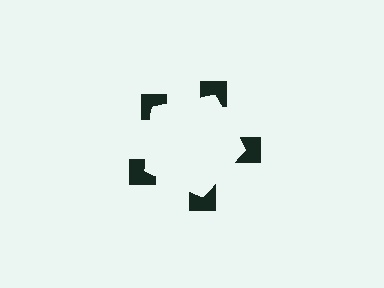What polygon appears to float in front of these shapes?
An illusory pentagon — its edges are inferred from the aligned wedge cuts in the notched squares, not physically drawn.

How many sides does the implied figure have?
5 sides.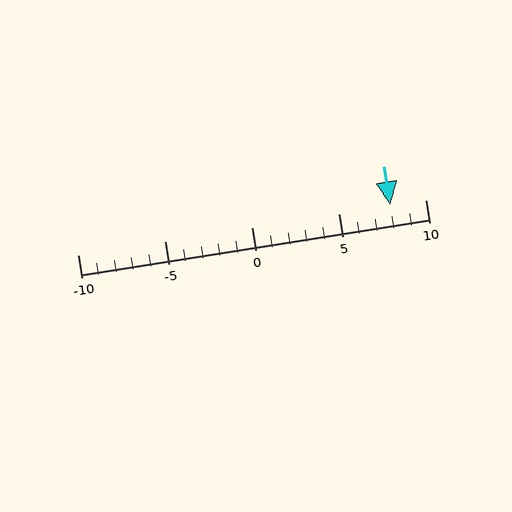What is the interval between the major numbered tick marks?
The major tick marks are spaced 5 units apart.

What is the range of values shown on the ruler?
The ruler shows values from -10 to 10.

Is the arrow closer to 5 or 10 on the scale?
The arrow is closer to 10.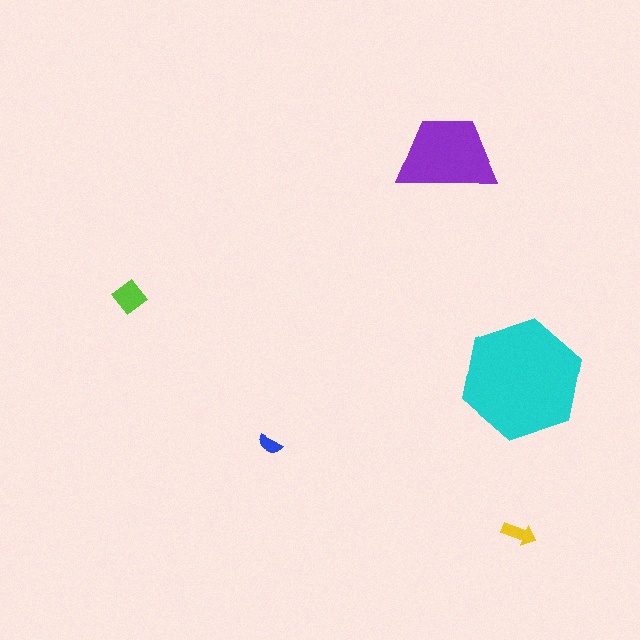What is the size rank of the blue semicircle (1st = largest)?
5th.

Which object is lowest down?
The yellow arrow is bottommost.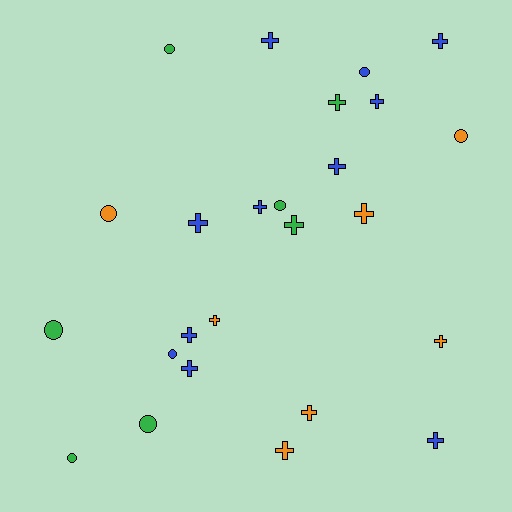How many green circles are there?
There are 5 green circles.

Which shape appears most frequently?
Cross, with 16 objects.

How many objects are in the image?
There are 25 objects.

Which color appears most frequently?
Blue, with 11 objects.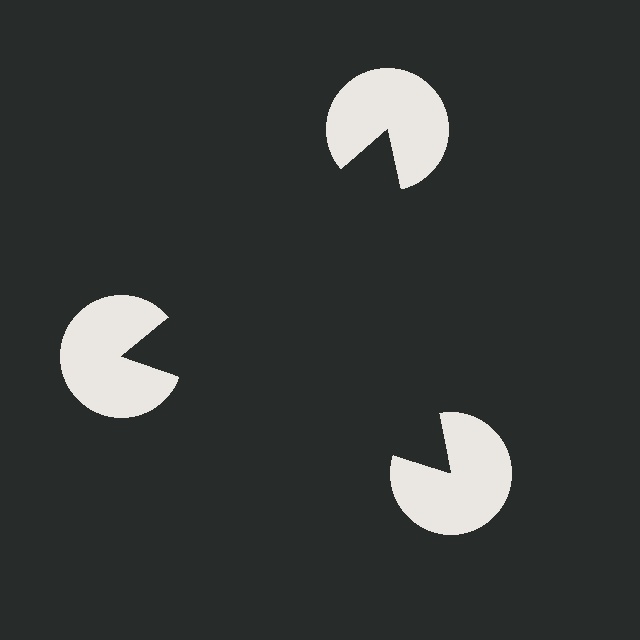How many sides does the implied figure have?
3 sides.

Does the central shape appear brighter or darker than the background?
It typically appears slightly darker than the background, even though no actual brightness change is drawn.